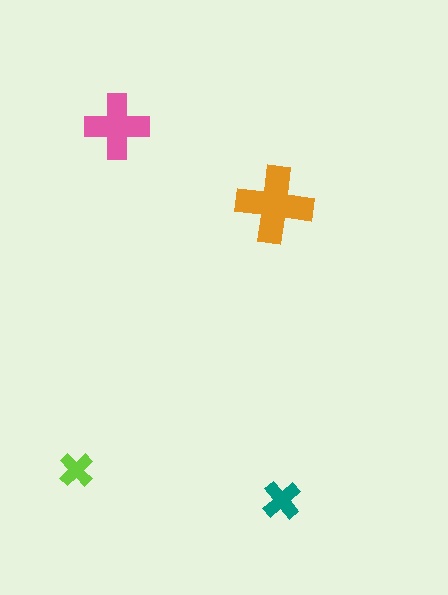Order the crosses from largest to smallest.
the orange one, the pink one, the teal one, the lime one.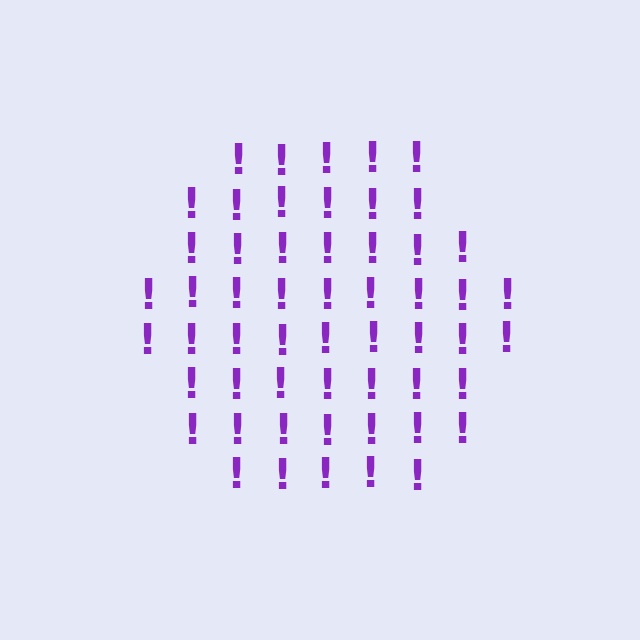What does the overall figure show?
The overall figure shows a hexagon.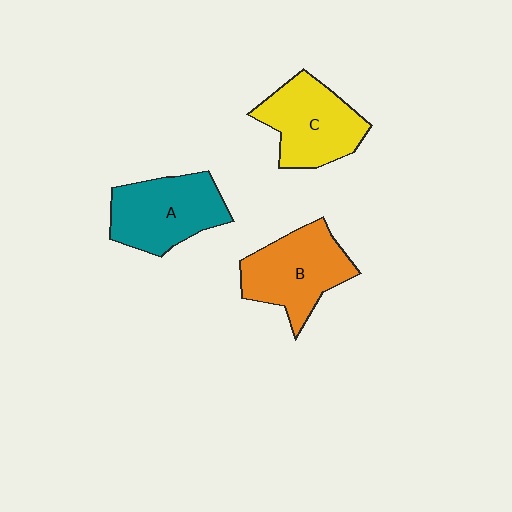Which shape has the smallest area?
Shape C (yellow).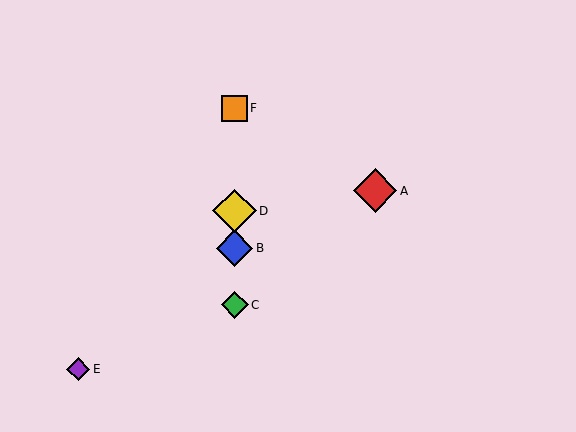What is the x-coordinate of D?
Object D is at x≈235.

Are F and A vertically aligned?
No, F is at x≈235 and A is at x≈375.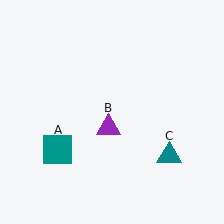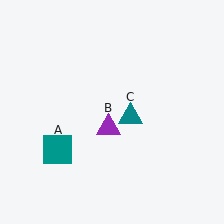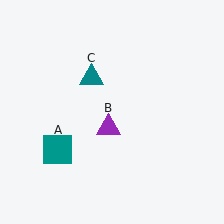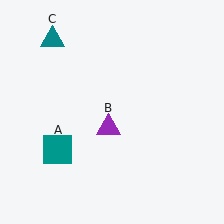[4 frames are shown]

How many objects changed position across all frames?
1 object changed position: teal triangle (object C).